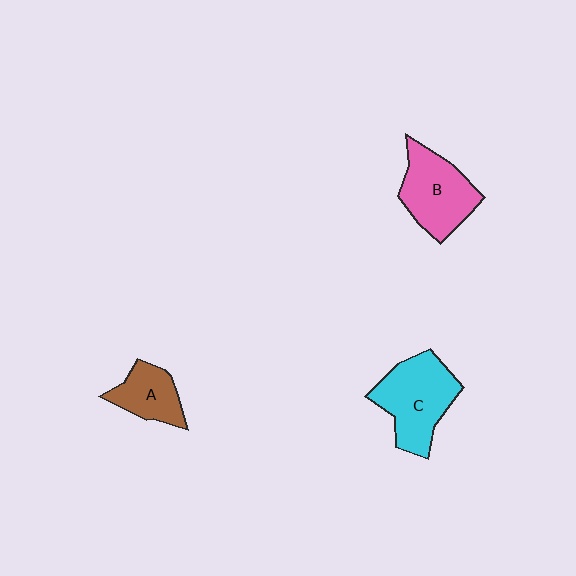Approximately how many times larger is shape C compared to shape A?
Approximately 1.7 times.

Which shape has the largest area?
Shape C (cyan).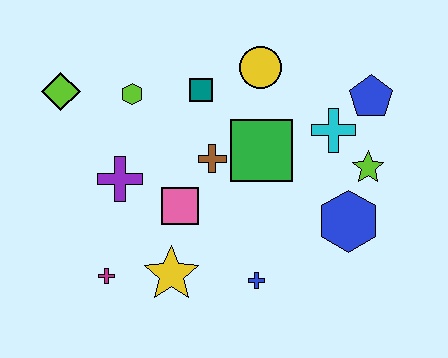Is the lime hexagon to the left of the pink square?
Yes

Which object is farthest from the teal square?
The magenta cross is farthest from the teal square.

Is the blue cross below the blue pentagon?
Yes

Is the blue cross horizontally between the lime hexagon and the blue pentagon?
Yes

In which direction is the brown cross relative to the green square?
The brown cross is to the left of the green square.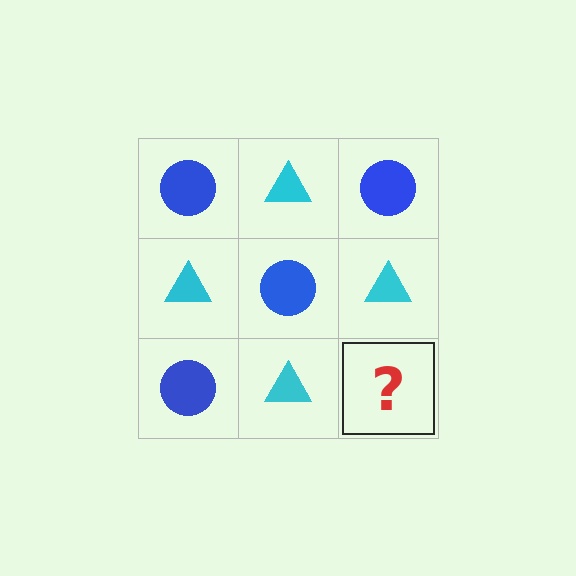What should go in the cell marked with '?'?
The missing cell should contain a blue circle.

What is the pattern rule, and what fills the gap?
The rule is that it alternates blue circle and cyan triangle in a checkerboard pattern. The gap should be filled with a blue circle.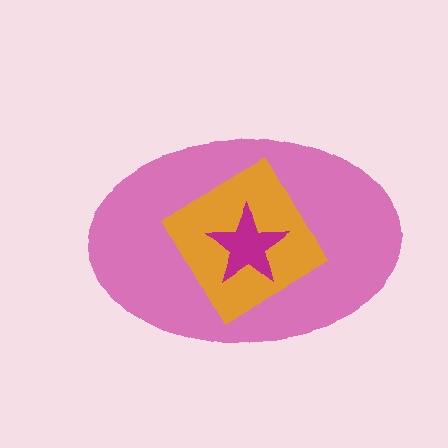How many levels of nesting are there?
3.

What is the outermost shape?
The pink ellipse.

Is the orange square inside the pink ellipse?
Yes.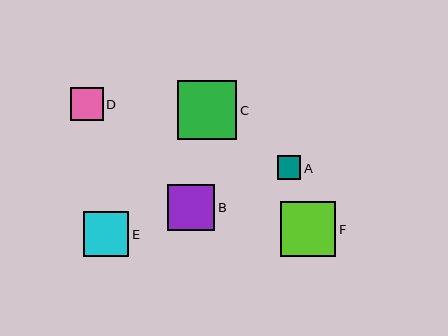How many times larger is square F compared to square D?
Square F is approximately 1.7 times the size of square D.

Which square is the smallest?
Square A is the smallest with a size of approximately 24 pixels.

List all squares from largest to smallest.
From largest to smallest: C, F, B, E, D, A.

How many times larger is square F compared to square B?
Square F is approximately 1.2 times the size of square B.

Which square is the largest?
Square C is the largest with a size of approximately 59 pixels.